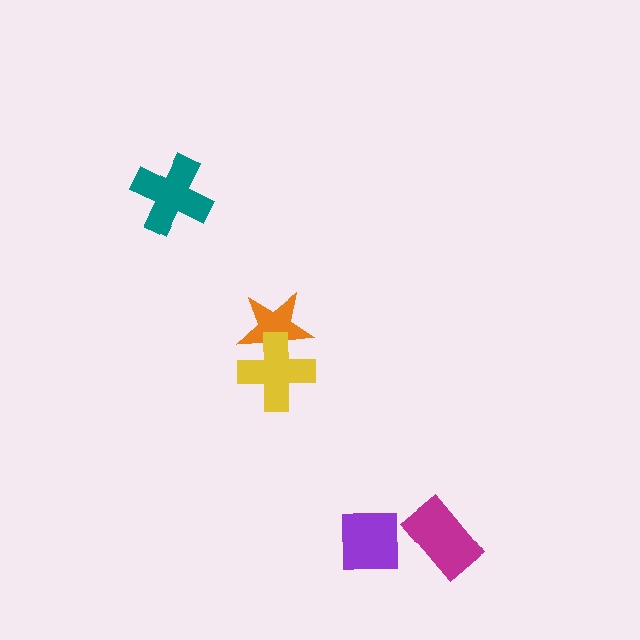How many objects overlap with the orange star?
1 object overlaps with the orange star.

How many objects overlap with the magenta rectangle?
0 objects overlap with the magenta rectangle.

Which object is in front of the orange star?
The yellow cross is in front of the orange star.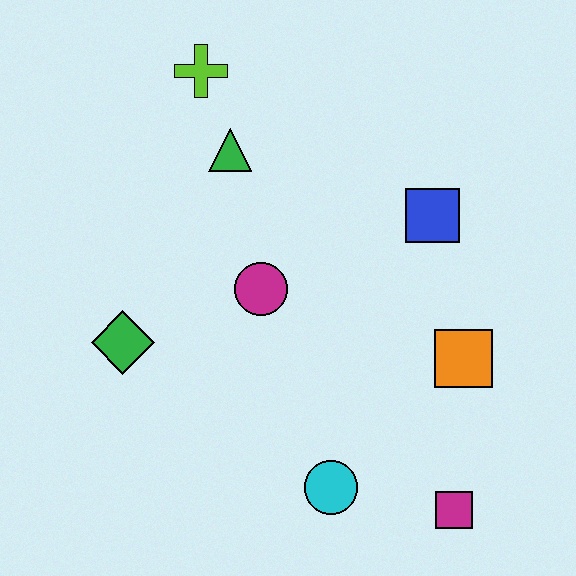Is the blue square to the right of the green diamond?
Yes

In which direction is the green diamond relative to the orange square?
The green diamond is to the left of the orange square.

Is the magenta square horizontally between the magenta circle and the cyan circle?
No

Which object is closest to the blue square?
The orange square is closest to the blue square.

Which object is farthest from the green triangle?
The magenta square is farthest from the green triangle.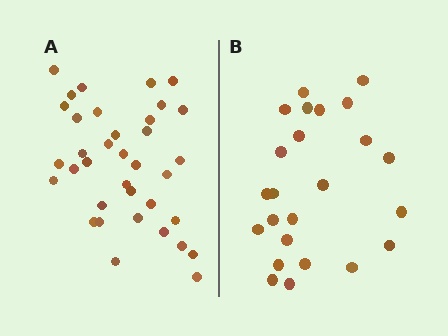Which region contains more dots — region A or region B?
Region A (the left region) has more dots.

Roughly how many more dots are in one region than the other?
Region A has roughly 12 or so more dots than region B.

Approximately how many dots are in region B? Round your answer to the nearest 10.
About 20 dots. (The exact count is 24, which rounds to 20.)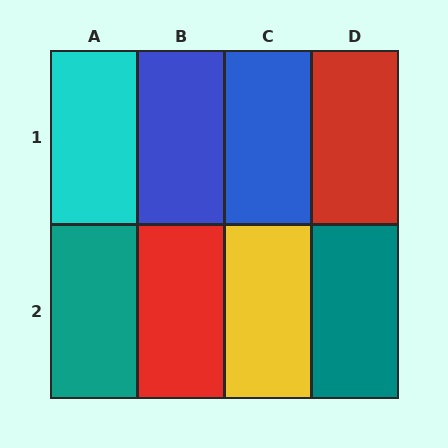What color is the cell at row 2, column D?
Teal.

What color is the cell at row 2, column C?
Yellow.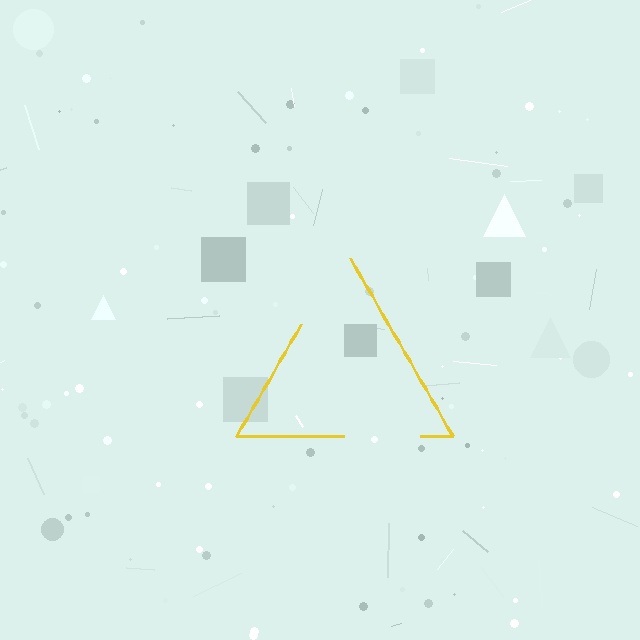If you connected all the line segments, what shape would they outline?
They would outline a triangle.